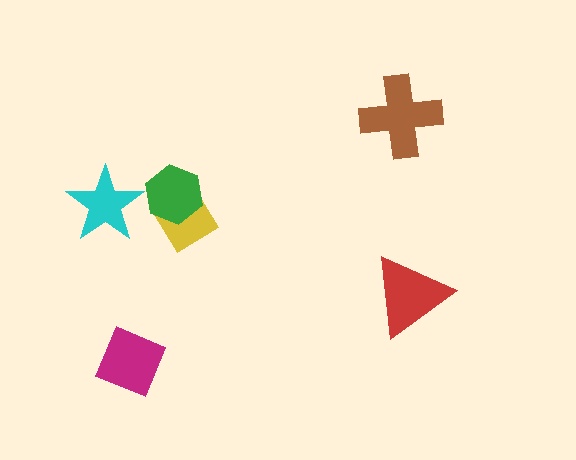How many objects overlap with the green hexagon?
1 object overlaps with the green hexagon.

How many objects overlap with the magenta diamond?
0 objects overlap with the magenta diamond.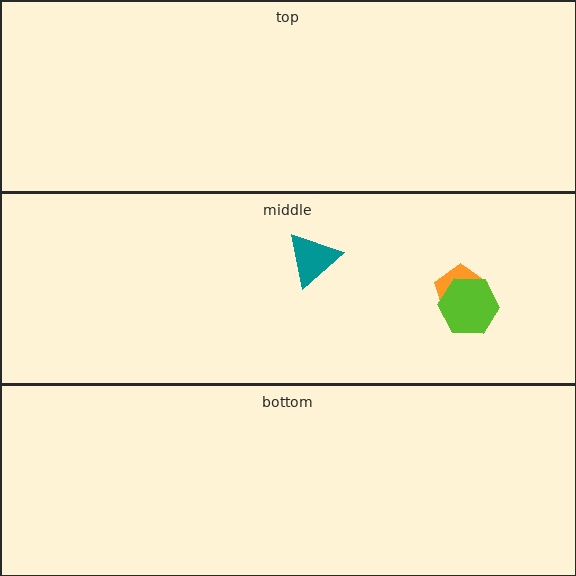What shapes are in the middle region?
The orange pentagon, the lime hexagon, the teal triangle.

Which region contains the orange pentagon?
The middle region.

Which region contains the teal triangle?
The middle region.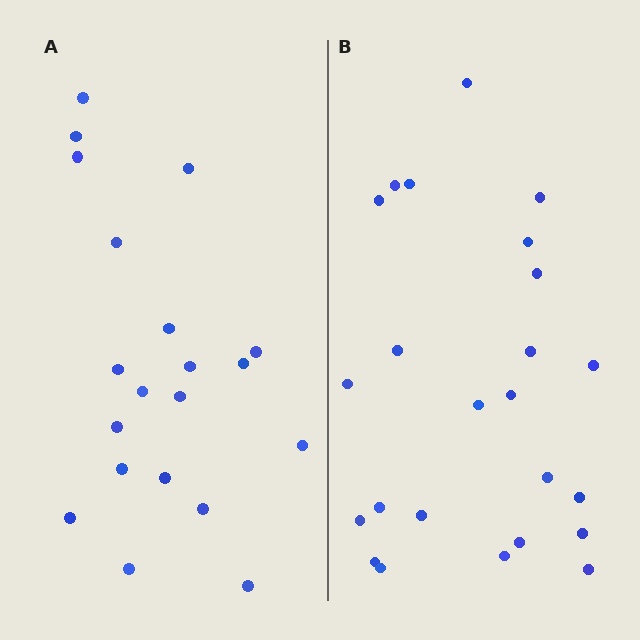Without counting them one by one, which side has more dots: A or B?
Region B (the right region) has more dots.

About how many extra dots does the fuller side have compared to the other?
Region B has about 4 more dots than region A.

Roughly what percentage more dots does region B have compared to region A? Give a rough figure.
About 20% more.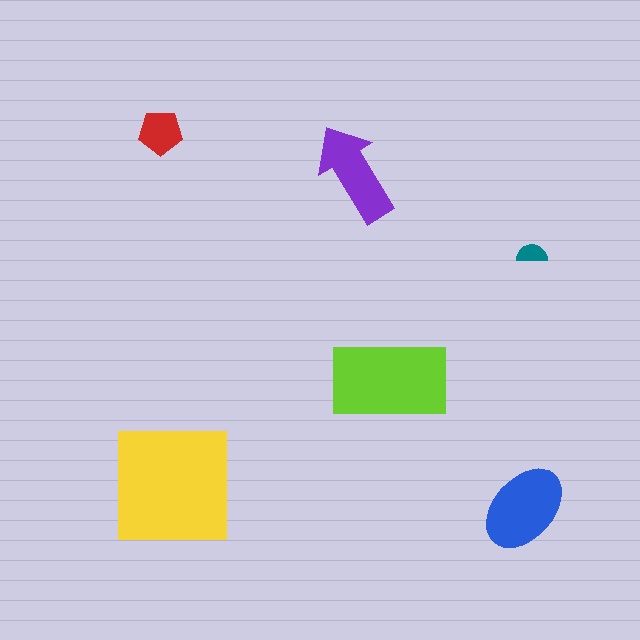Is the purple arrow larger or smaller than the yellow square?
Smaller.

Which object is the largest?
The yellow square.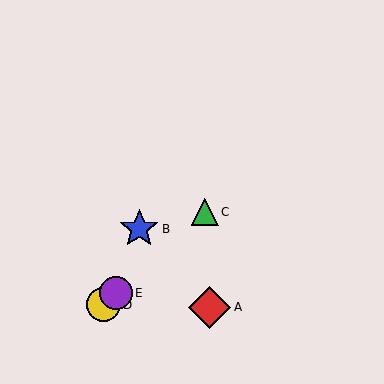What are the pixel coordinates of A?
Object A is at (210, 307).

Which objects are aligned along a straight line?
Objects C, D, E are aligned along a straight line.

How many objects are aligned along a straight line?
3 objects (C, D, E) are aligned along a straight line.